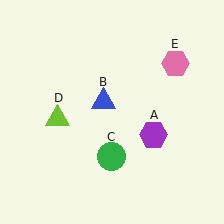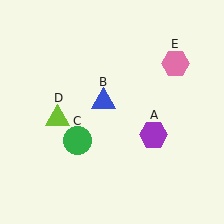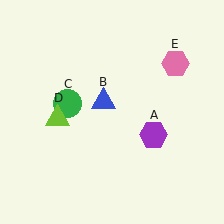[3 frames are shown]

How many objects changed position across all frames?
1 object changed position: green circle (object C).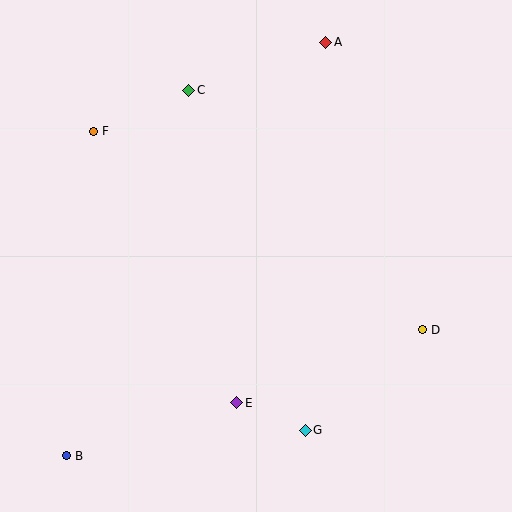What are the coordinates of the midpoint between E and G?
The midpoint between E and G is at (271, 417).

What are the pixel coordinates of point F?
Point F is at (94, 131).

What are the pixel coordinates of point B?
Point B is at (67, 456).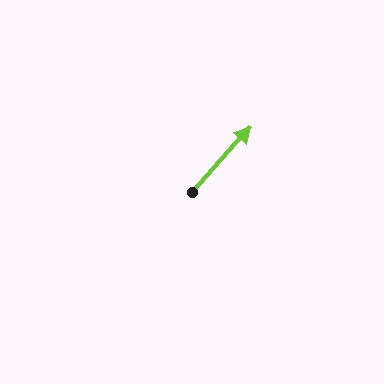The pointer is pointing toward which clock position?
Roughly 1 o'clock.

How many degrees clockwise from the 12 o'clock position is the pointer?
Approximately 42 degrees.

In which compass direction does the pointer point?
Northeast.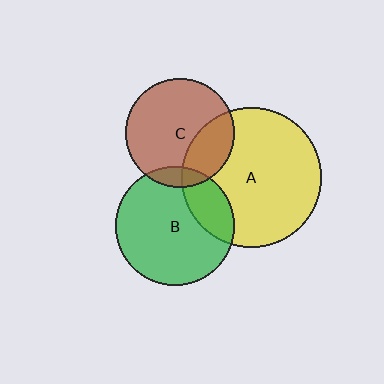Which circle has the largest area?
Circle A (yellow).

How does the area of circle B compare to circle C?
Approximately 1.2 times.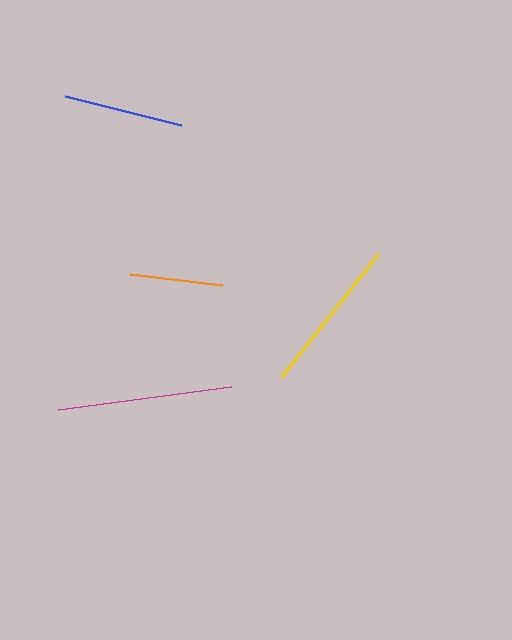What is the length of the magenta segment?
The magenta segment is approximately 175 pixels long.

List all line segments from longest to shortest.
From longest to shortest: magenta, yellow, blue, orange.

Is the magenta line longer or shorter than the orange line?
The magenta line is longer than the orange line.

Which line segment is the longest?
The magenta line is the longest at approximately 175 pixels.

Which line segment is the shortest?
The orange line is the shortest at approximately 93 pixels.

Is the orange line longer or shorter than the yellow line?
The yellow line is longer than the orange line.